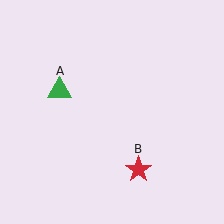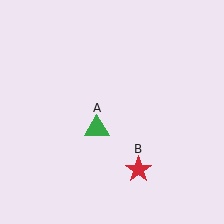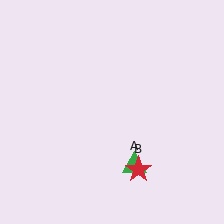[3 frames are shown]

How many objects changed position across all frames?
1 object changed position: green triangle (object A).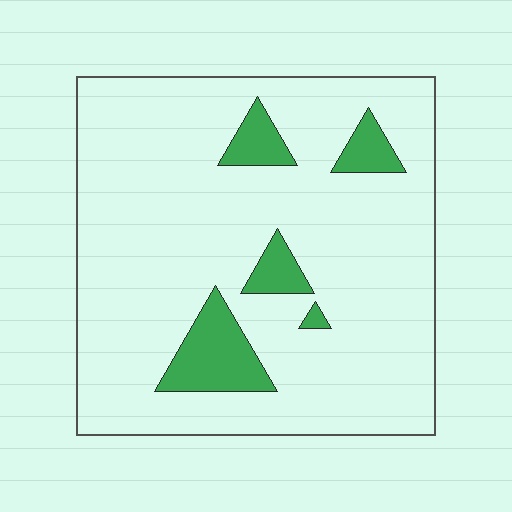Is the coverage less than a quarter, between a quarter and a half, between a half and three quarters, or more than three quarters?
Less than a quarter.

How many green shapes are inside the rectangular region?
5.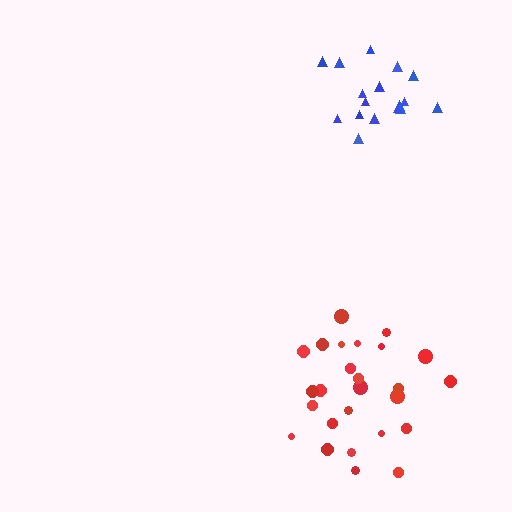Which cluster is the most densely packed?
Blue.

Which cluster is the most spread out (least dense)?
Red.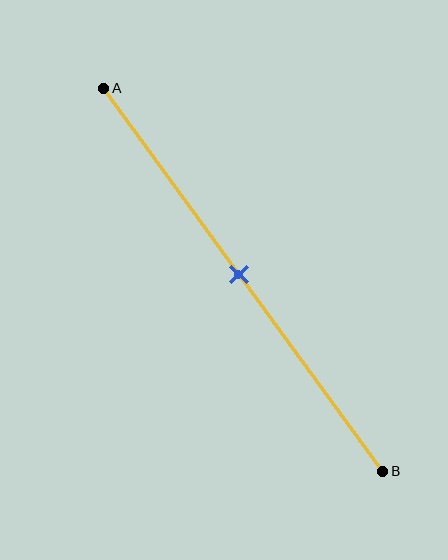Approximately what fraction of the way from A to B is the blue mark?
The blue mark is approximately 50% of the way from A to B.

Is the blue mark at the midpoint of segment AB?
Yes, the mark is approximately at the midpoint.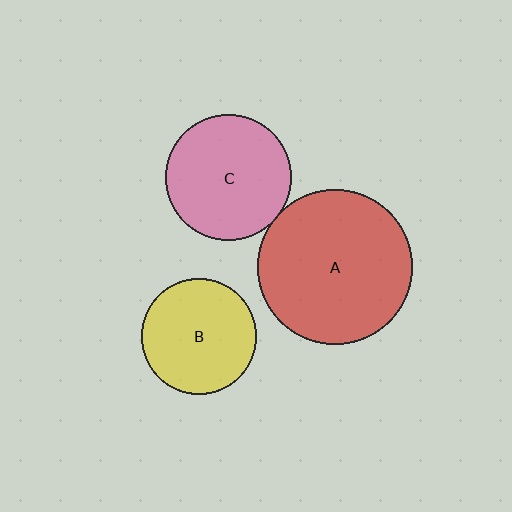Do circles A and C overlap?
Yes.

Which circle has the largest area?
Circle A (red).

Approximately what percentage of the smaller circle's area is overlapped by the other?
Approximately 5%.